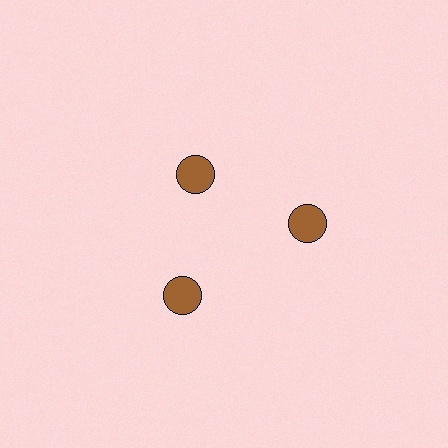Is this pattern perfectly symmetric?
No. The 3 brown circles are arranged in a ring, but one element near the 11 o'clock position is pulled inward toward the center, breaking the 3-fold rotational symmetry.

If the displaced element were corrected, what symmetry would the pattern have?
It would have 3-fold rotational symmetry — the pattern would map onto itself every 120 degrees.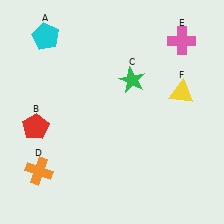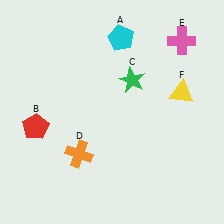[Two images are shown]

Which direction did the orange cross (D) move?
The orange cross (D) moved right.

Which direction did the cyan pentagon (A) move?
The cyan pentagon (A) moved right.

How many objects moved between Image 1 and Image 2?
2 objects moved between the two images.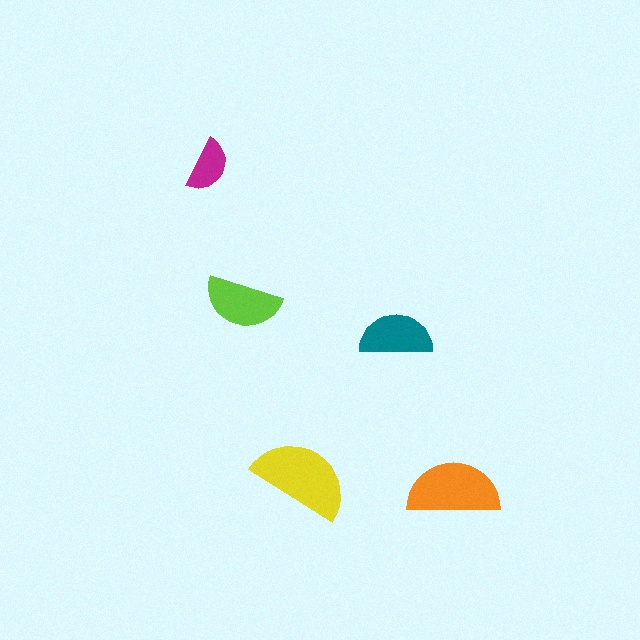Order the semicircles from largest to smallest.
the yellow one, the orange one, the lime one, the teal one, the magenta one.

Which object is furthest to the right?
The orange semicircle is rightmost.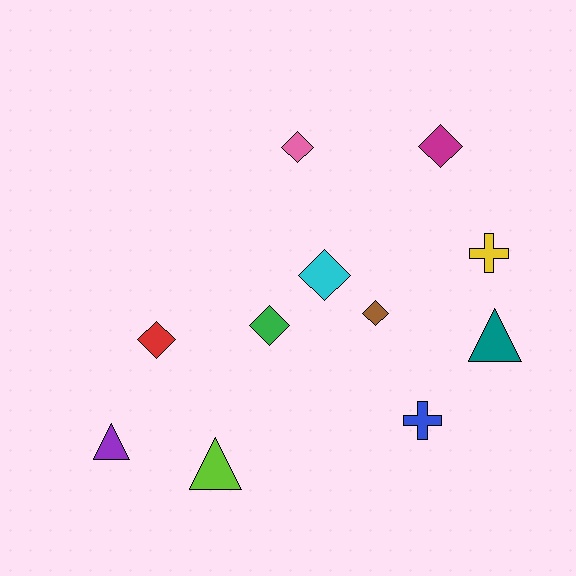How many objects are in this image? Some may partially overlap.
There are 11 objects.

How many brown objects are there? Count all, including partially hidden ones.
There is 1 brown object.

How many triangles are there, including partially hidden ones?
There are 3 triangles.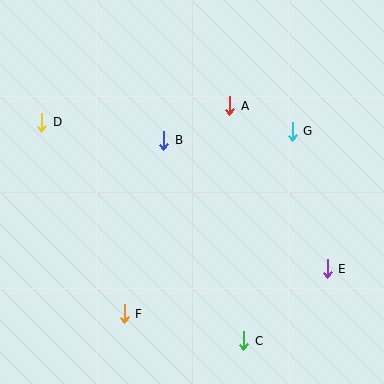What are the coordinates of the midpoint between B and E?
The midpoint between B and E is at (245, 205).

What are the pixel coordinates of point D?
Point D is at (42, 122).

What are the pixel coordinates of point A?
Point A is at (230, 106).